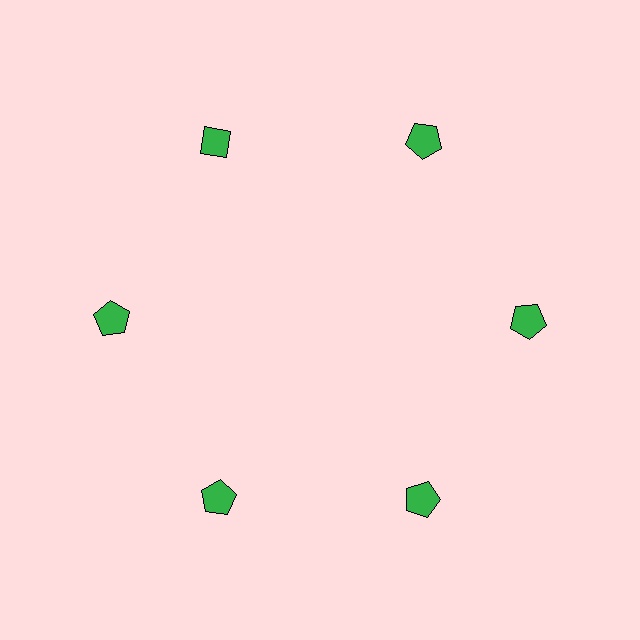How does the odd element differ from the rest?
It has a different shape: diamond instead of pentagon.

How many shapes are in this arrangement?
There are 6 shapes arranged in a ring pattern.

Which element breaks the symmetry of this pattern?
The green diamond at roughly the 11 o'clock position breaks the symmetry. All other shapes are green pentagons.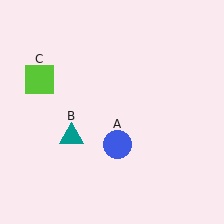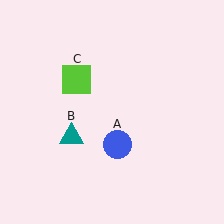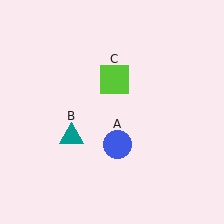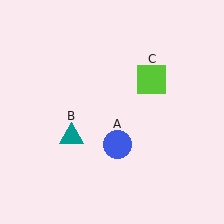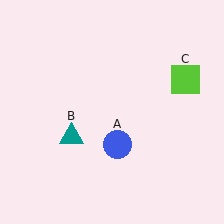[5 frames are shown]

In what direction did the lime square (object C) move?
The lime square (object C) moved right.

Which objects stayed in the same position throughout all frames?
Blue circle (object A) and teal triangle (object B) remained stationary.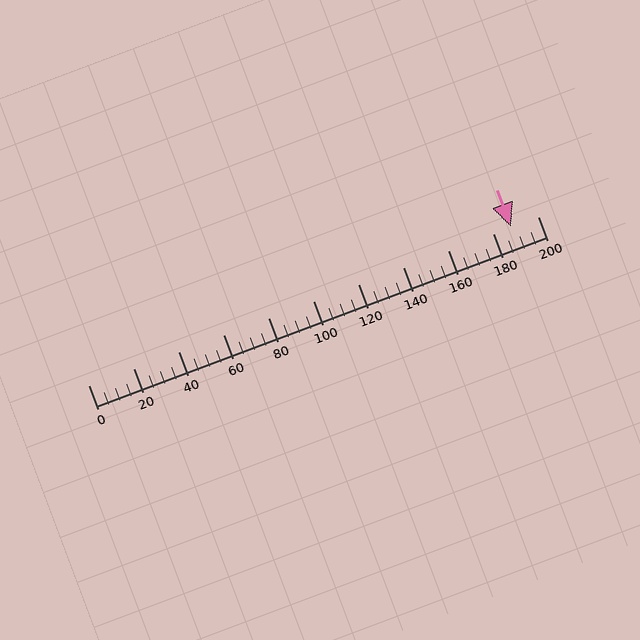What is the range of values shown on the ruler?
The ruler shows values from 0 to 200.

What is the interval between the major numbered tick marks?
The major tick marks are spaced 20 units apart.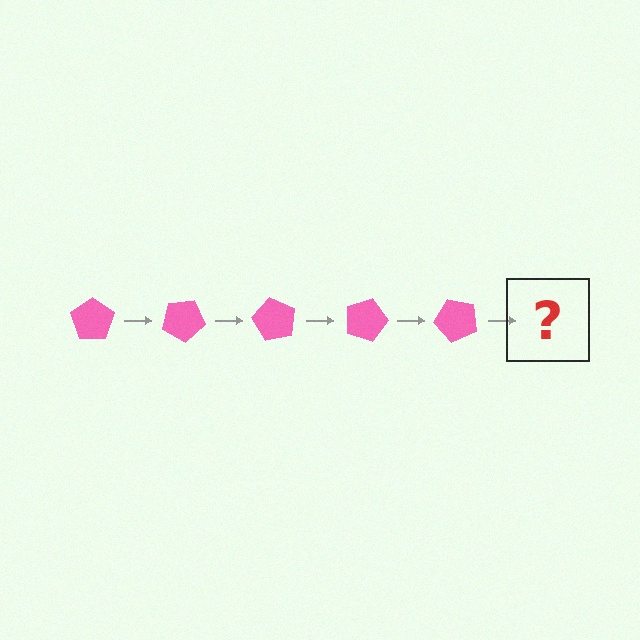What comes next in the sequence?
The next element should be a pink pentagon rotated 150 degrees.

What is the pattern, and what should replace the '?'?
The pattern is that the pentagon rotates 30 degrees each step. The '?' should be a pink pentagon rotated 150 degrees.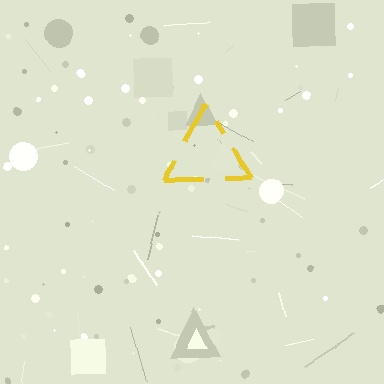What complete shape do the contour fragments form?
The contour fragments form a triangle.